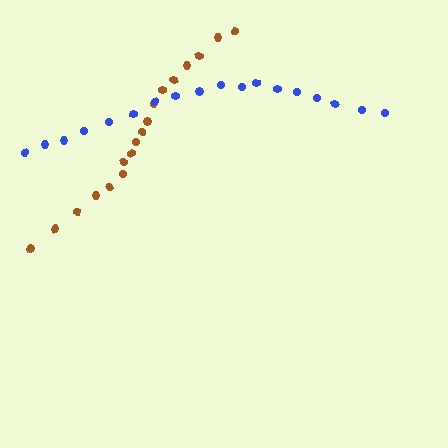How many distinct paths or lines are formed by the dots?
There are 2 distinct paths.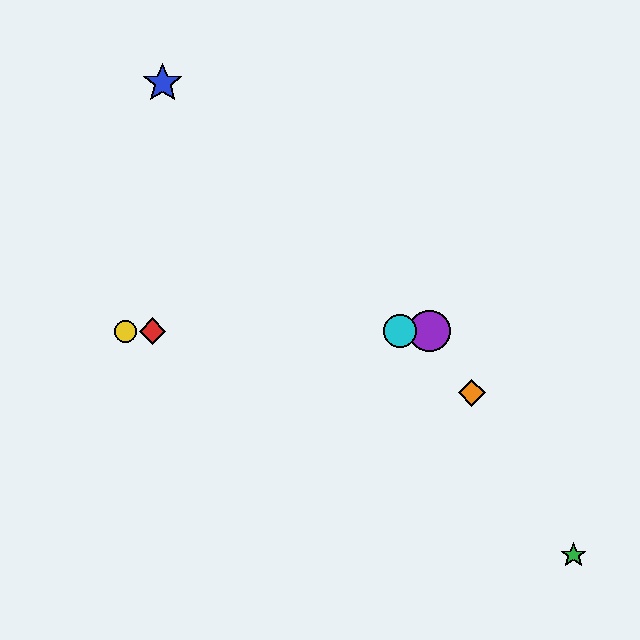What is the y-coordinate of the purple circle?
The purple circle is at y≈331.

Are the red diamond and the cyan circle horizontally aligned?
Yes, both are at y≈331.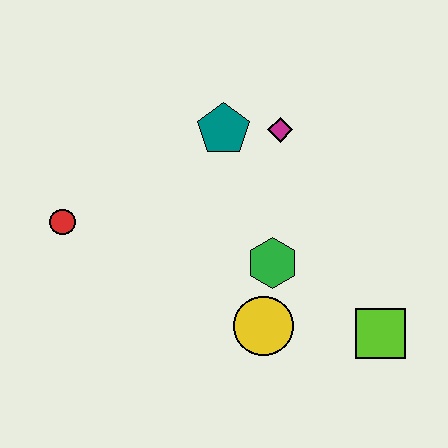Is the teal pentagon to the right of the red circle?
Yes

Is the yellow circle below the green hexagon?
Yes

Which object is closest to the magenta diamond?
The teal pentagon is closest to the magenta diamond.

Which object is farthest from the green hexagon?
The red circle is farthest from the green hexagon.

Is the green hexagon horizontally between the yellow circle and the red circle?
No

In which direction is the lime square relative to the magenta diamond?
The lime square is below the magenta diamond.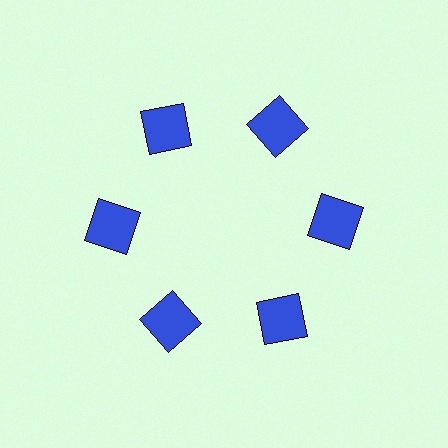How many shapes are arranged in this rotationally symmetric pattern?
There are 6 shapes, arranged in 6 groups of 1.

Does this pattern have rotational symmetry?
Yes, this pattern has 6-fold rotational symmetry. It looks the same after rotating 60 degrees around the center.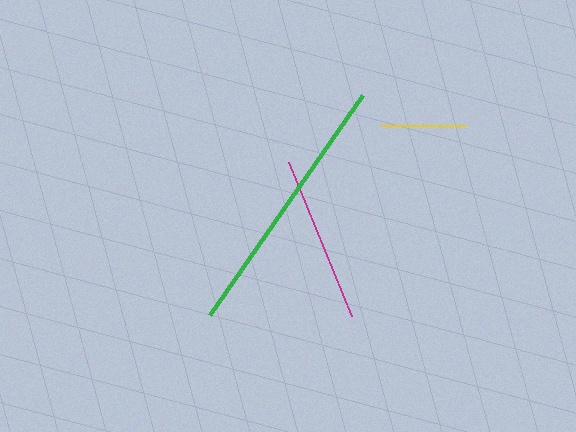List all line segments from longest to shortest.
From longest to shortest: green, magenta, yellow.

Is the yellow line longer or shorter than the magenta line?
The magenta line is longer than the yellow line.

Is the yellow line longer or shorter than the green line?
The green line is longer than the yellow line.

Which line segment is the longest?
The green line is the longest at approximately 268 pixels.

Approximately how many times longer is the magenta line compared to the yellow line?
The magenta line is approximately 2.0 times the length of the yellow line.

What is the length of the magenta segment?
The magenta segment is approximately 166 pixels long.